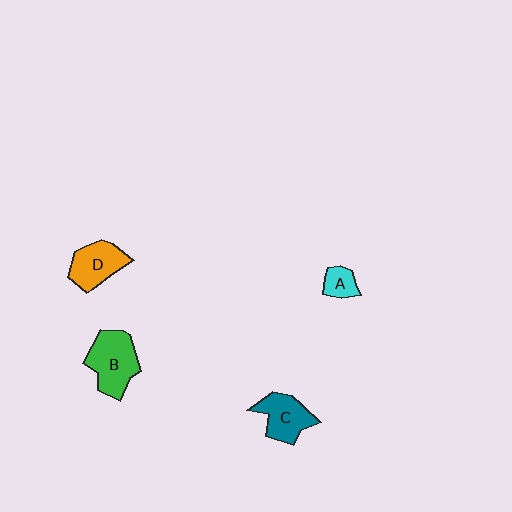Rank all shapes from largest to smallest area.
From largest to smallest: B (green), D (orange), C (teal), A (cyan).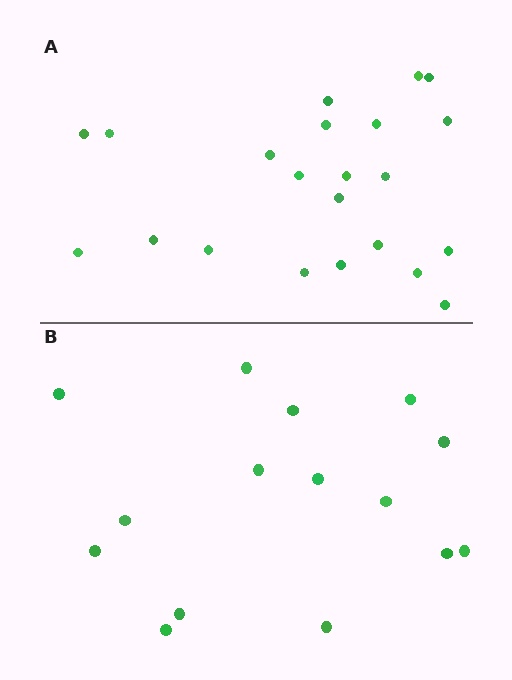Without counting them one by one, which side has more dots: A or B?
Region A (the top region) has more dots.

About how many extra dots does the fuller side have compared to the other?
Region A has roughly 8 or so more dots than region B.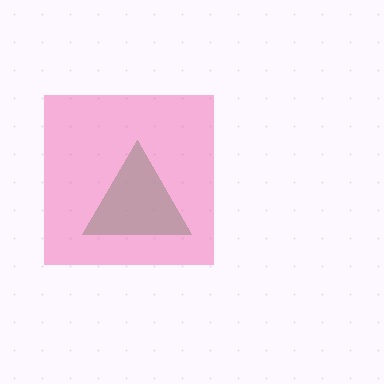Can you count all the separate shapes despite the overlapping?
Yes, there are 2 separate shapes.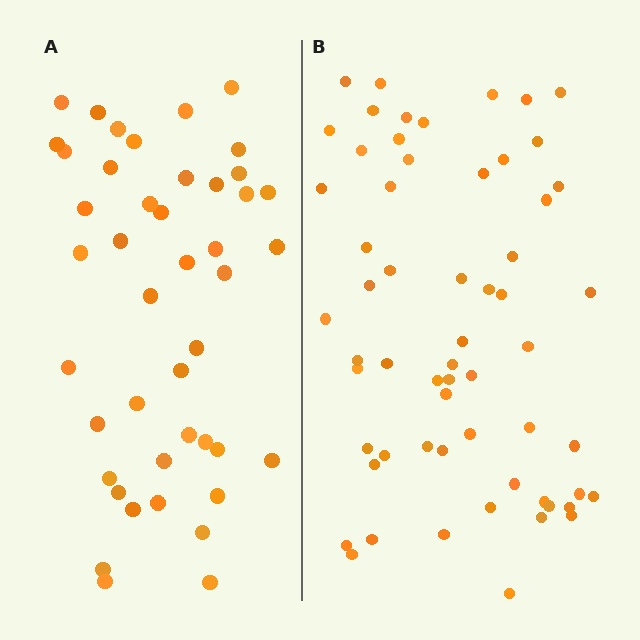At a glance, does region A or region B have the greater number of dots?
Region B (the right region) has more dots.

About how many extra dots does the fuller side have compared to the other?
Region B has approximately 15 more dots than region A.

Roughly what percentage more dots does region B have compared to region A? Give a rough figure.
About 35% more.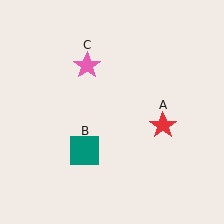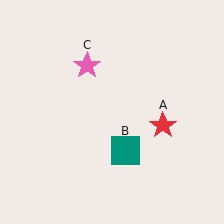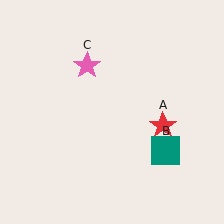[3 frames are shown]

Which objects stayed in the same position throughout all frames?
Red star (object A) and pink star (object C) remained stationary.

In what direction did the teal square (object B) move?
The teal square (object B) moved right.